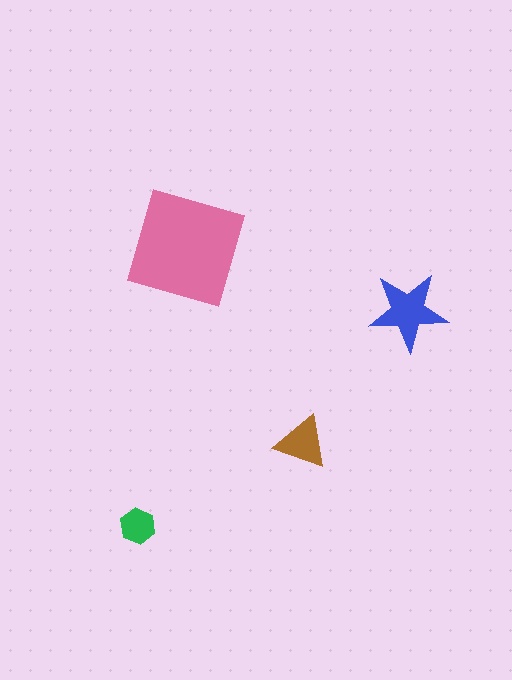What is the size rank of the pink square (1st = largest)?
1st.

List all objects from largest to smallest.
The pink square, the blue star, the brown triangle, the green hexagon.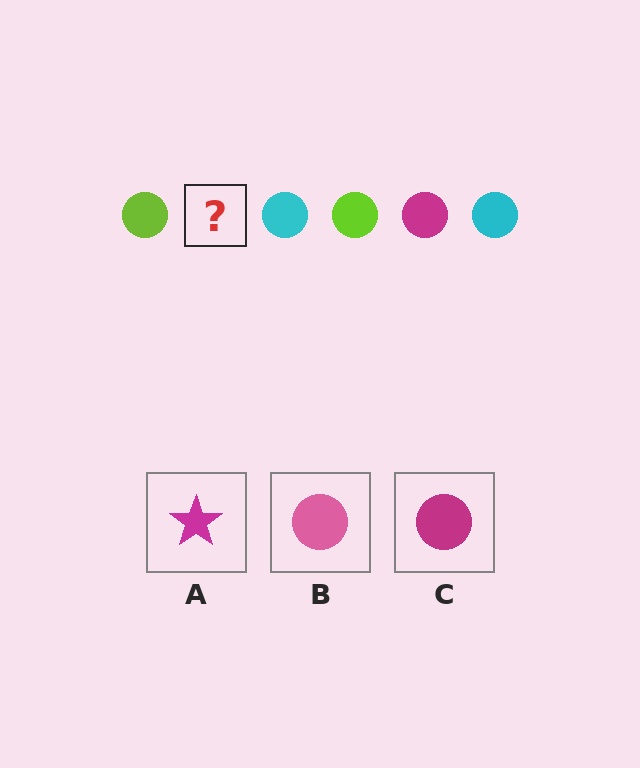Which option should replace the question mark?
Option C.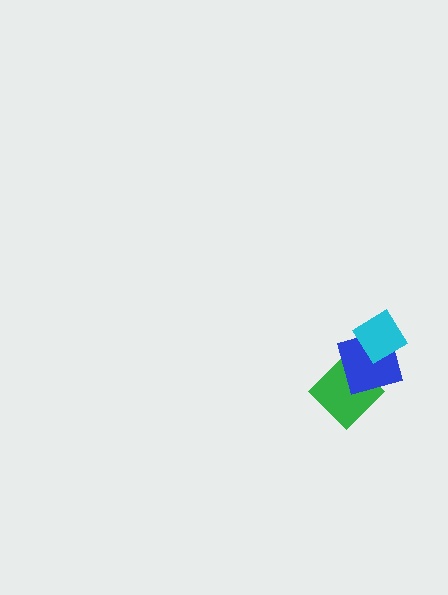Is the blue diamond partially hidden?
Yes, it is partially covered by another shape.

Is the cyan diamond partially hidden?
No, no other shape covers it.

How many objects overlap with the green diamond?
1 object overlaps with the green diamond.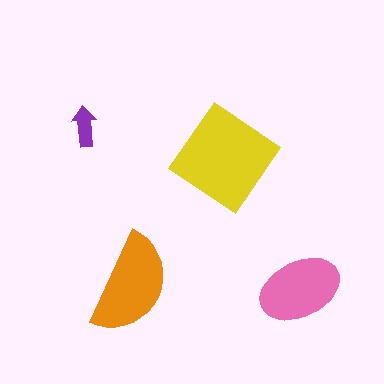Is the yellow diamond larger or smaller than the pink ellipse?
Larger.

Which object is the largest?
The yellow diamond.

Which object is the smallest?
The purple arrow.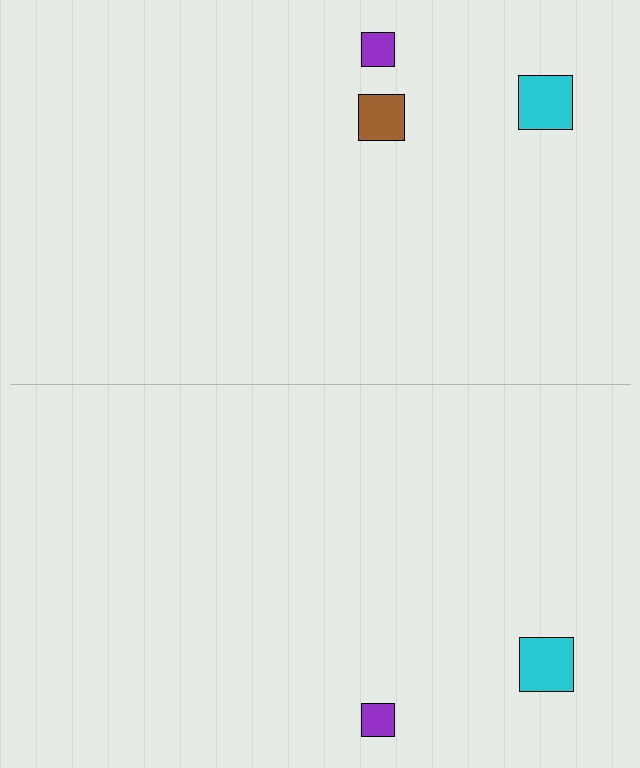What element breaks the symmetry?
A brown square is missing from the bottom side.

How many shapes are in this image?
There are 5 shapes in this image.